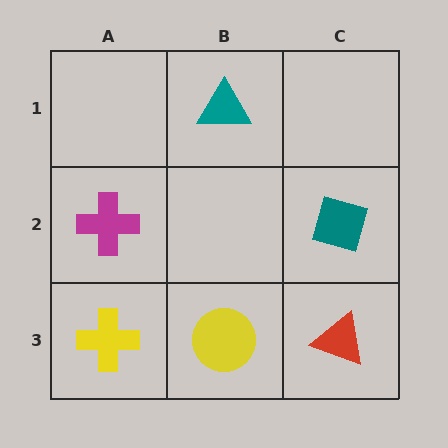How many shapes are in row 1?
1 shape.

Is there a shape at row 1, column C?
No, that cell is empty.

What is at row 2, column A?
A magenta cross.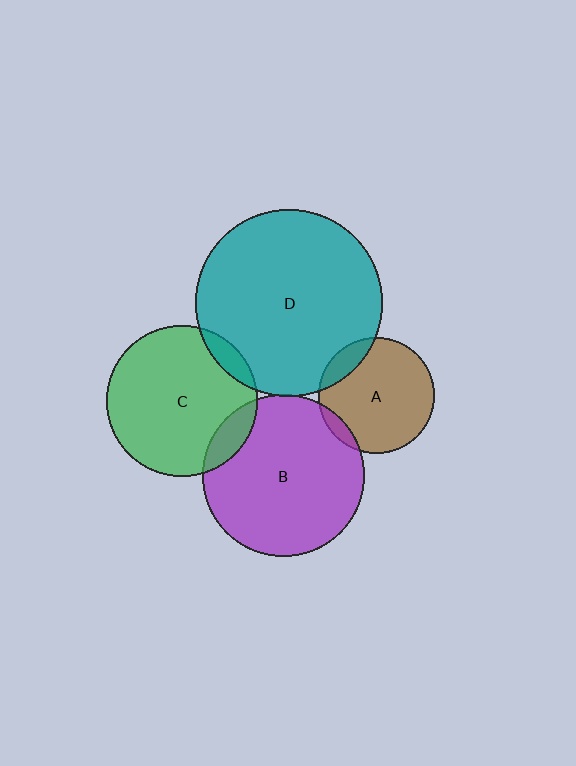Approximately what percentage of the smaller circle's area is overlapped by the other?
Approximately 10%.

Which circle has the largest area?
Circle D (teal).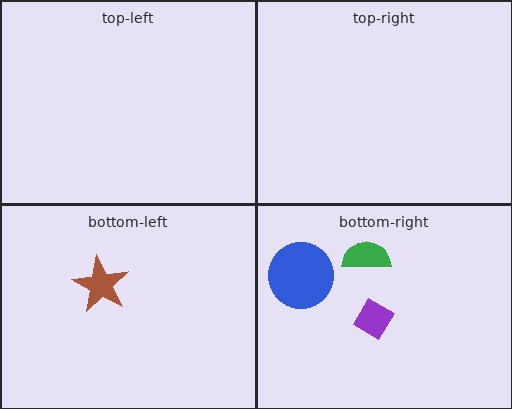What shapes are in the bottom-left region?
The brown star.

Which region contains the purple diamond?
The bottom-right region.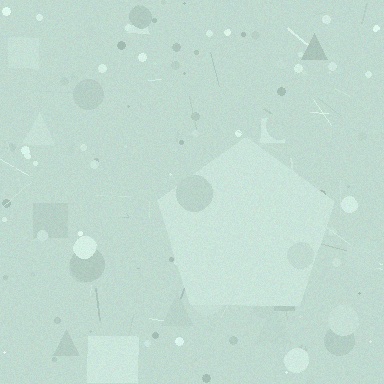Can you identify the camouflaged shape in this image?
The camouflaged shape is a pentagon.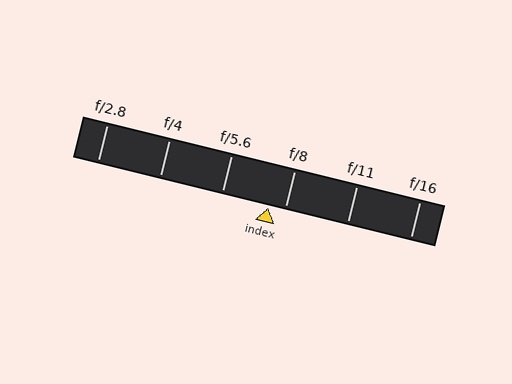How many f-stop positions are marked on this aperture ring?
There are 6 f-stop positions marked.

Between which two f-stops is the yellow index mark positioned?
The index mark is between f/5.6 and f/8.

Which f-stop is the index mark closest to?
The index mark is closest to f/8.